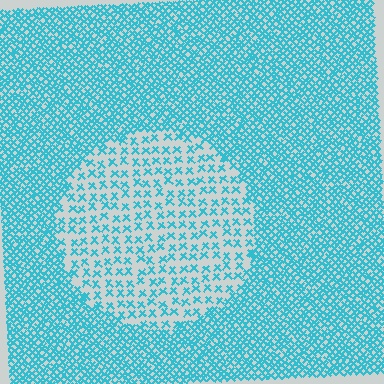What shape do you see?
I see a circle.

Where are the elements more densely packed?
The elements are more densely packed outside the circle boundary.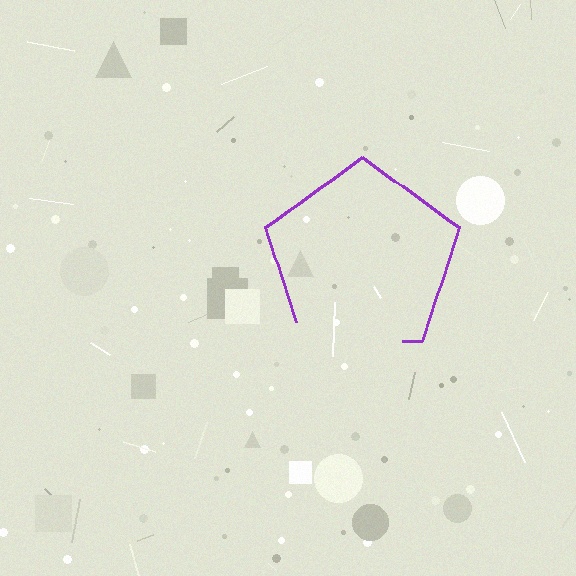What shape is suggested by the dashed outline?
The dashed outline suggests a pentagon.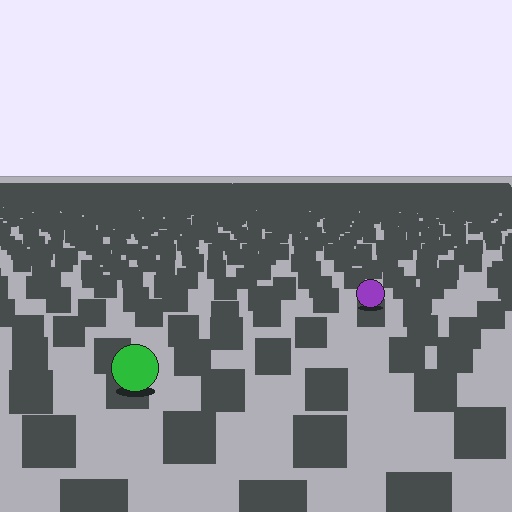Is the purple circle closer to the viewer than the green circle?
No. The green circle is closer — you can tell from the texture gradient: the ground texture is coarser near it.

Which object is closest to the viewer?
The green circle is closest. The texture marks near it are larger and more spread out.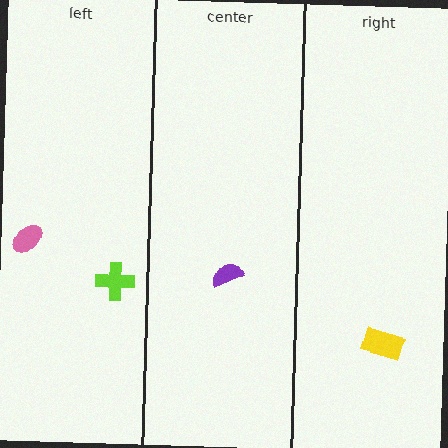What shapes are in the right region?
The yellow rectangle.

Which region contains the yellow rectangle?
The right region.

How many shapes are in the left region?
2.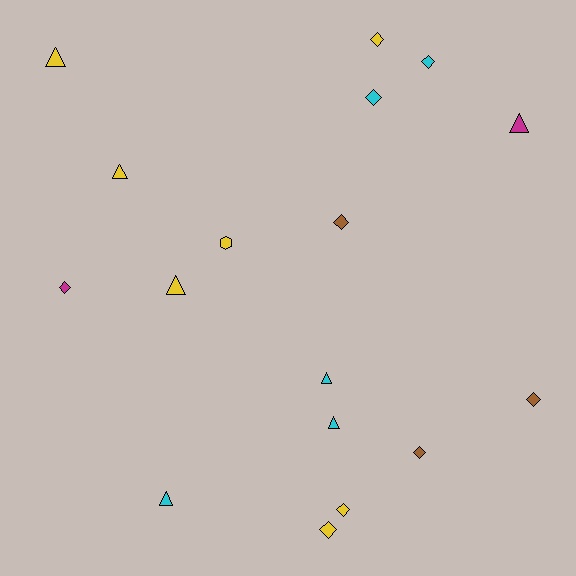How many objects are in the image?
There are 17 objects.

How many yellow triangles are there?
There are 3 yellow triangles.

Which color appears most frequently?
Yellow, with 7 objects.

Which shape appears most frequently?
Diamond, with 9 objects.